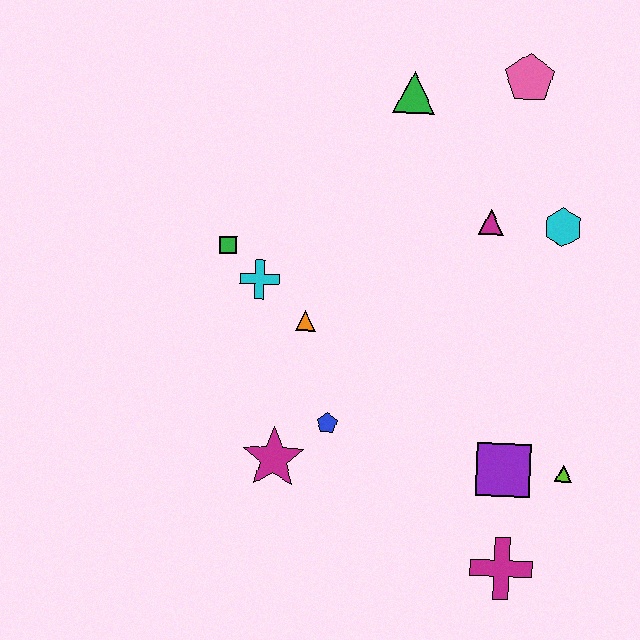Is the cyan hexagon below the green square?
No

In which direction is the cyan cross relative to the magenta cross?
The cyan cross is above the magenta cross.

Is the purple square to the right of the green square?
Yes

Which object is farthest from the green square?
The magenta cross is farthest from the green square.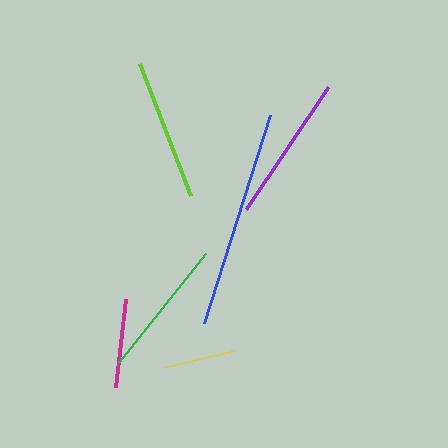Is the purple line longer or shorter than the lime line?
The purple line is longer than the lime line.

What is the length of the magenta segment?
The magenta segment is approximately 89 pixels long.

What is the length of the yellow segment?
The yellow segment is approximately 71 pixels long.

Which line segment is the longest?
The blue line is the longest at approximately 219 pixels.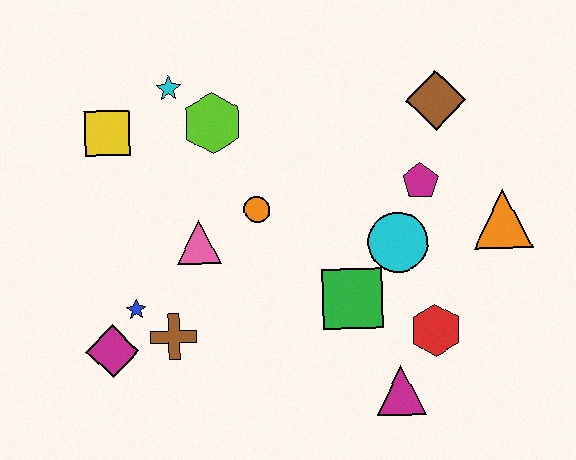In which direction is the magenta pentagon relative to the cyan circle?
The magenta pentagon is above the cyan circle.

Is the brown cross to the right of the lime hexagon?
No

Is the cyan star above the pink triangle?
Yes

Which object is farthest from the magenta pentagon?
The magenta diamond is farthest from the magenta pentagon.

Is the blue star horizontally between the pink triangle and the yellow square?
Yes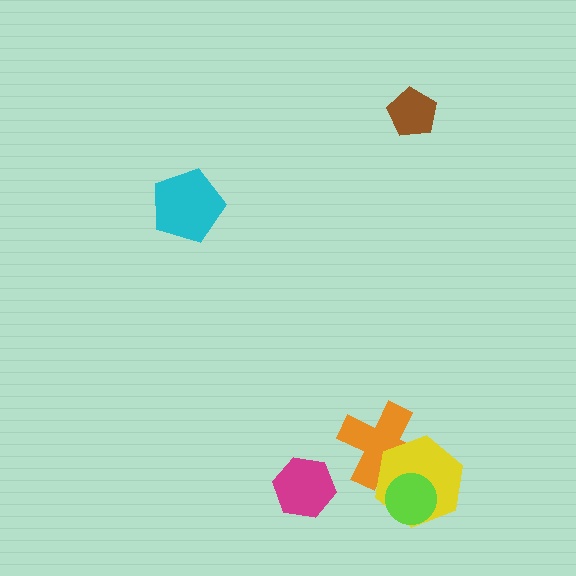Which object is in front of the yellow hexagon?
The lime circle is in front of the yellow hexagon.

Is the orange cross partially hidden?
Yes, it is partially covered by another shape.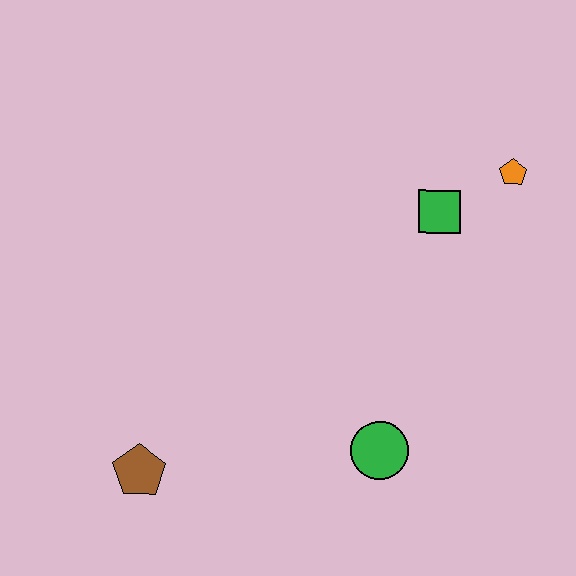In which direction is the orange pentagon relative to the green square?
The orange pentagon is to the right of the green square.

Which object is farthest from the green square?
The brown pentagon is farthest from the green square.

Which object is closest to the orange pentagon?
The green square is closest to the orange pentagon.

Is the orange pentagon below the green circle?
No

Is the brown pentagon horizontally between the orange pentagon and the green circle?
No